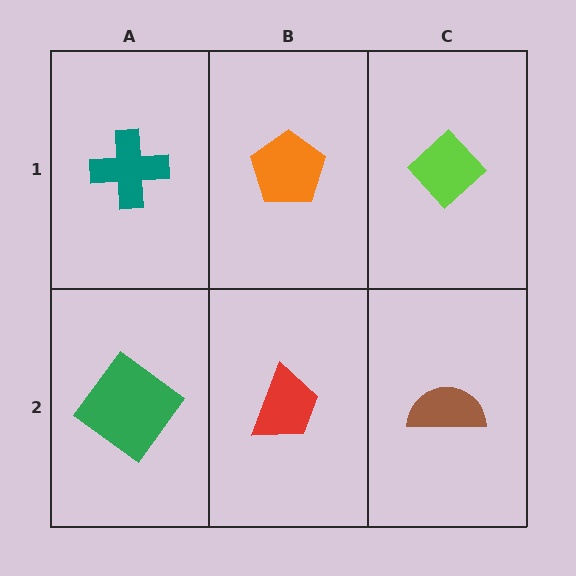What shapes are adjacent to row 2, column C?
A lime diamond (row 1, column C), a red trapezoid (row 2, column B).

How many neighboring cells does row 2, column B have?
3.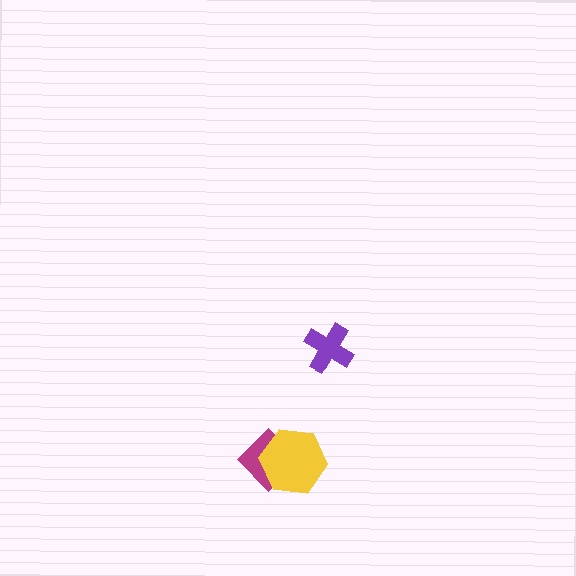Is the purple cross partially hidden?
No, no other shape covers it.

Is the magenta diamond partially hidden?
Yes, it is partially covered by another shape.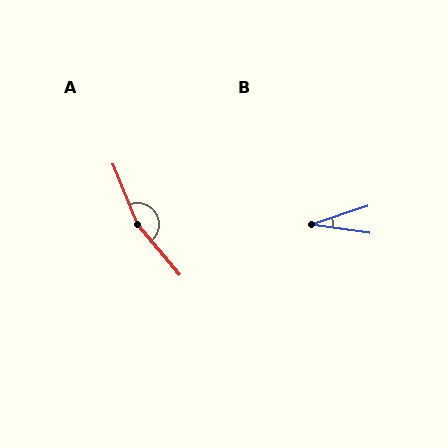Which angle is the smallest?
B, at approximately 27 degrees.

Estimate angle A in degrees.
Approximately 162 degrees.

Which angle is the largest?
A, at approximately 162 degrees.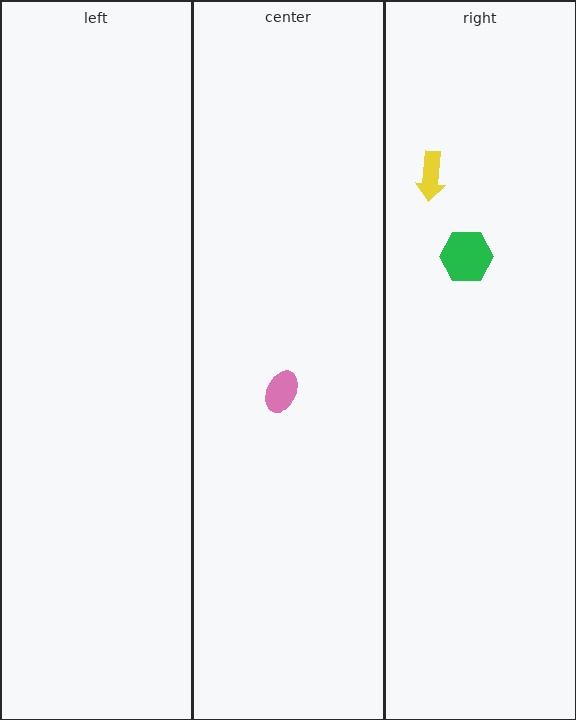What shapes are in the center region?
The pink ellipse.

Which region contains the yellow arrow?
The right region.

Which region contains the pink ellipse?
The center region.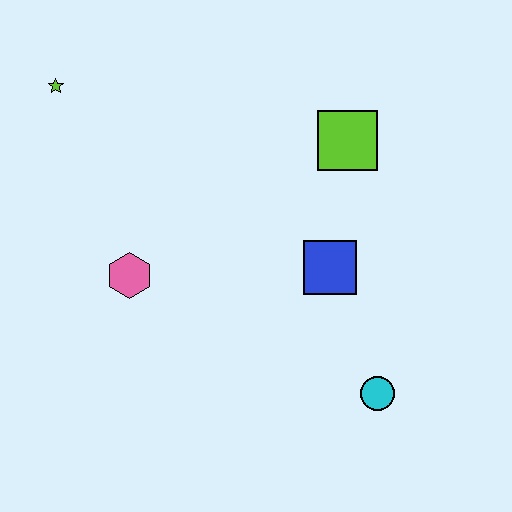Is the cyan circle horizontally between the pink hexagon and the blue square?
No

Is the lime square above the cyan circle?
Yes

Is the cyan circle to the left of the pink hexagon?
No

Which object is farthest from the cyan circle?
The lime star is farthest from the cyan circle.